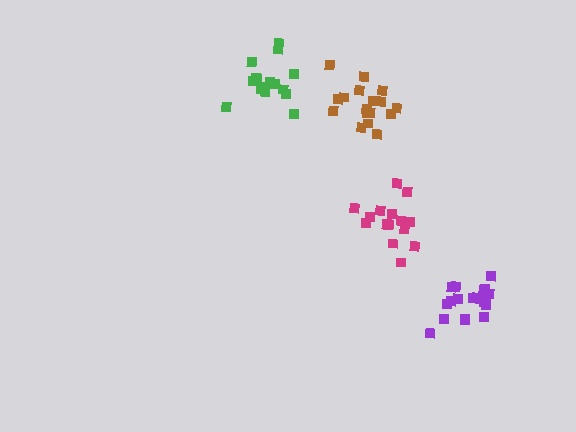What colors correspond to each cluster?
The clusters are colored: brown, green, magenta, purple.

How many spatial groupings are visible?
There are 4 spatial groupings.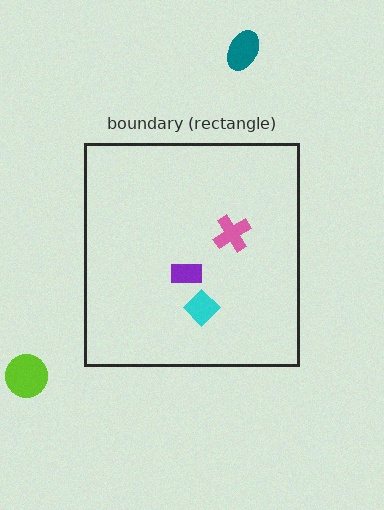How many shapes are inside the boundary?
3 inside, 2 outside.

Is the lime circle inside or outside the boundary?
Outside.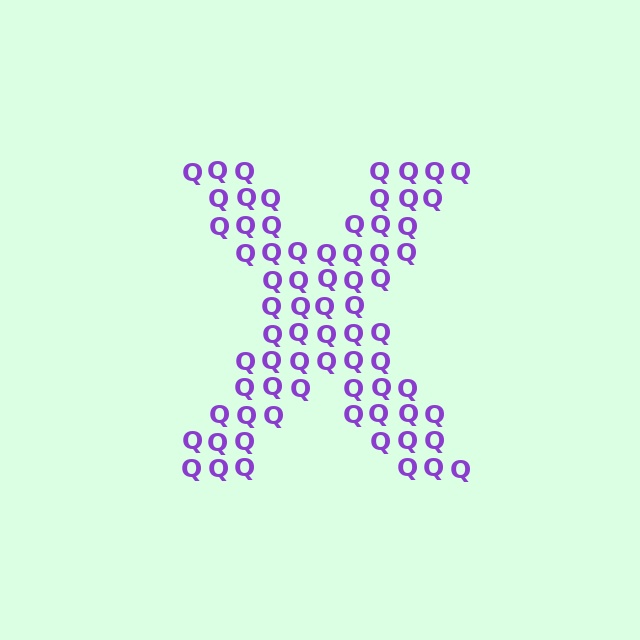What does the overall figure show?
The overall figure shows the letter X.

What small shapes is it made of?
It is made of small letter Q's.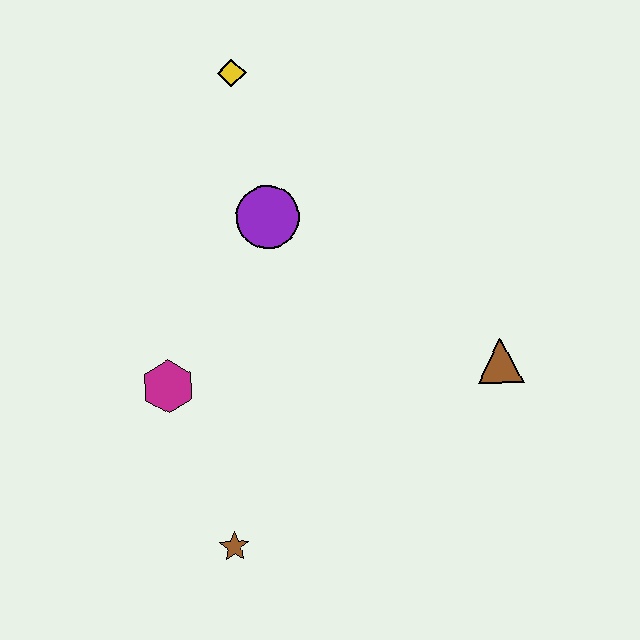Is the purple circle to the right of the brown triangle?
No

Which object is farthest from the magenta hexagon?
The brown triangle is farthest from the magenta hexagon.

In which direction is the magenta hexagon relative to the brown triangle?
The magenta hexagon is to the left of the brown triangle.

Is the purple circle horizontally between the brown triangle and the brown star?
Yes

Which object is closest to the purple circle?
The yellow diamond is closest to the purple circle.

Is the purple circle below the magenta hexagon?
No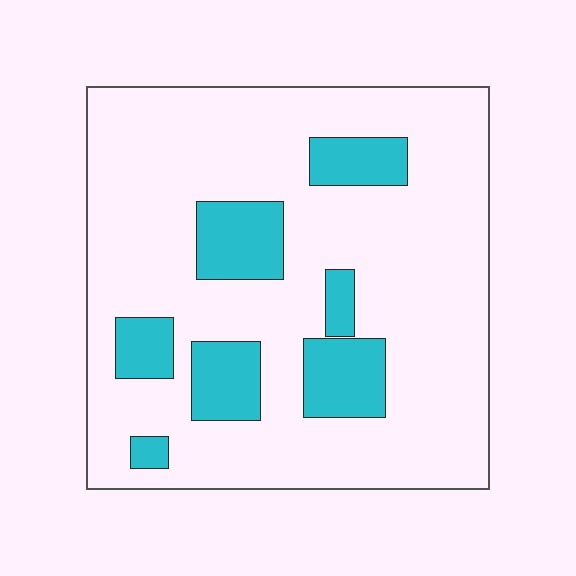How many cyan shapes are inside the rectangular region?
7.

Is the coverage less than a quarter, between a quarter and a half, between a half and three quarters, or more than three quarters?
Less than a quarter.